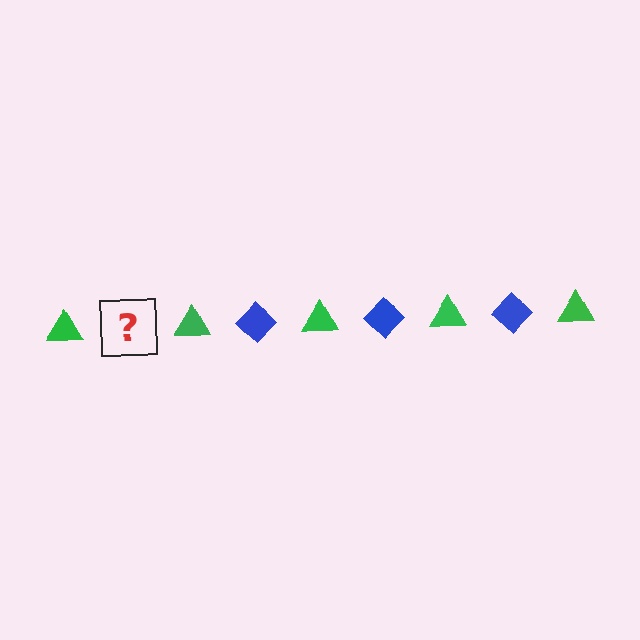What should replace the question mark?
The question mark should be replaced with a blue diamond.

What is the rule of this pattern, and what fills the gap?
The rule is that the pattern alternates between green triangle and blue diamond. The gap should be filled with a blue diamond.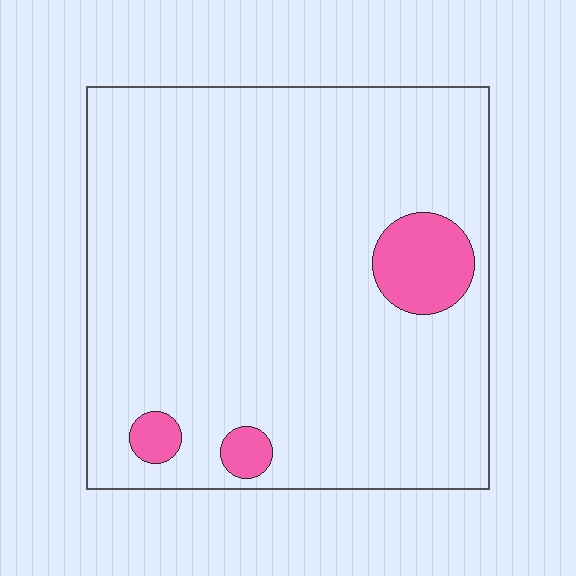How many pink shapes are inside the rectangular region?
3.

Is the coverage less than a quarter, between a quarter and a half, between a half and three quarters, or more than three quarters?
Less than a quarter.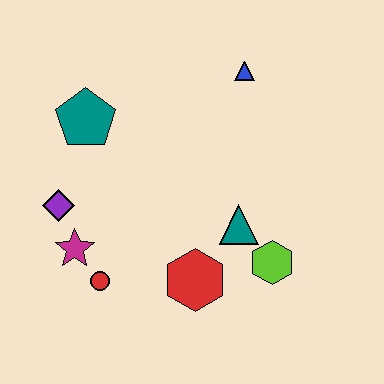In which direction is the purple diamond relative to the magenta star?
The purple diamond is above the magenta star.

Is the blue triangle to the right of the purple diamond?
Yes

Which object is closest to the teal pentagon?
The purple diamond is closest to the teal pentagon.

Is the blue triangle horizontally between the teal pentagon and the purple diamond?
No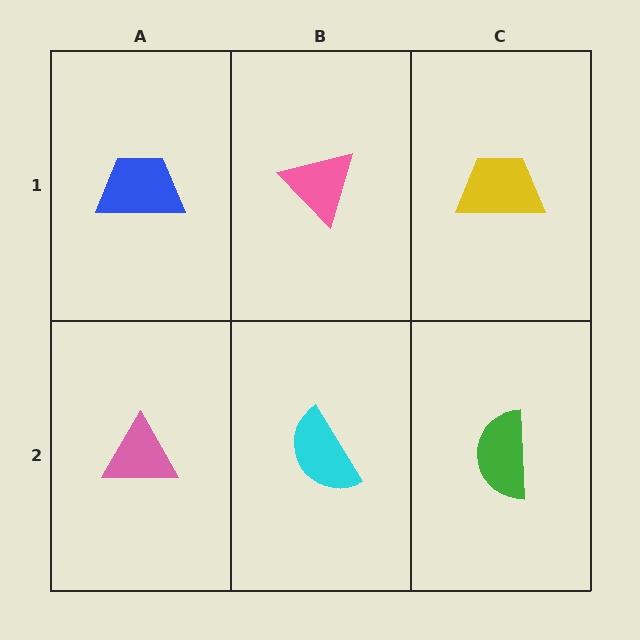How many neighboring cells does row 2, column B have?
3.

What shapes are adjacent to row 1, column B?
A cyan semicircle (row 2, column B), a blue trapezoid (row 1, column A), a yellow trapezoid (row 1, column C).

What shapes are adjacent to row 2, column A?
A blue trapezoid (row 1, column A), a cyan semicircle (row 2, column B).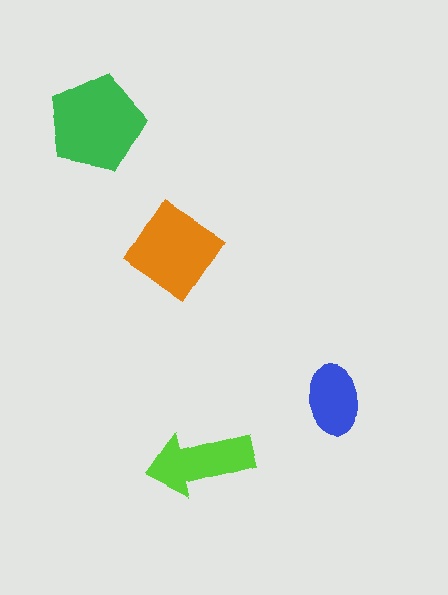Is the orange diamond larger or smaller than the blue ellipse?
Larger.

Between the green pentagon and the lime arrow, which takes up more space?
The green pentagon.